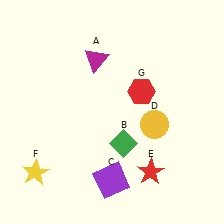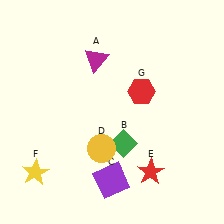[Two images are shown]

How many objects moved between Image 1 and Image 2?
1 object moved between the two images.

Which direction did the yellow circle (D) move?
The yellow circle (D) moved left.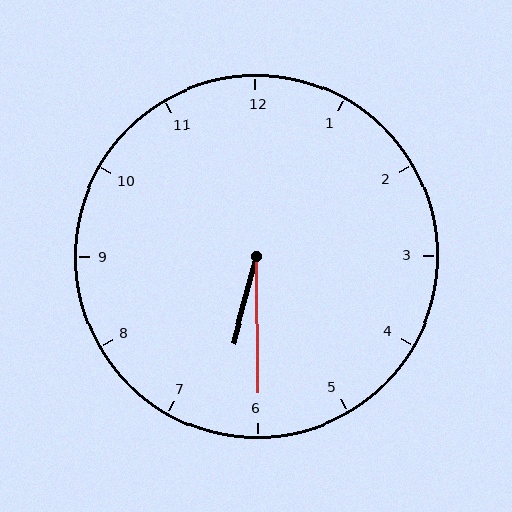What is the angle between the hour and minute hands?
Approximately 15 degrees.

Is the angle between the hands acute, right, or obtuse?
It is acute.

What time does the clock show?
6:30.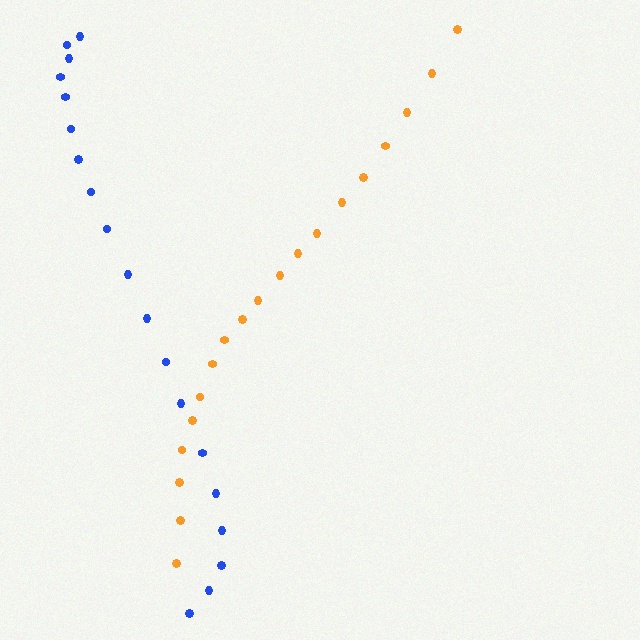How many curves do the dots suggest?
There are 2 distinct paths.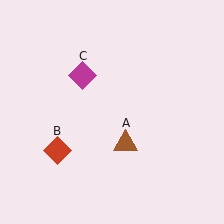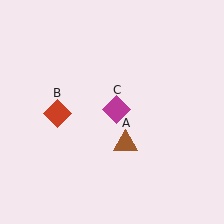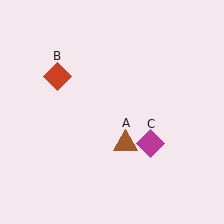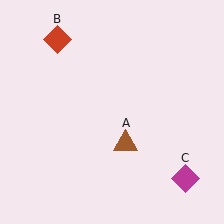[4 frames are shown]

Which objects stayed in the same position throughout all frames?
Brown triangle (object A) remained stationary.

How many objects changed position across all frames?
2 objects changed position: red diamond (object B), magenta diamond (object C).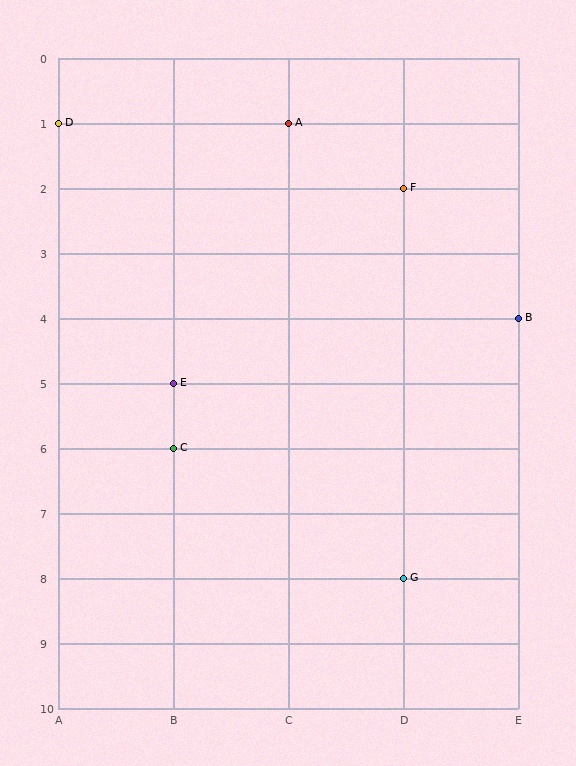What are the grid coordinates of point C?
Point C is at grid coordinates (B, 6).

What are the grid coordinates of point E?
Point E is at grid coordinates (B, 5).